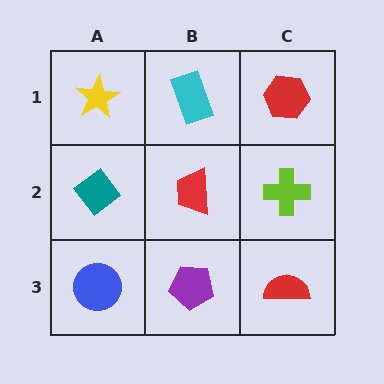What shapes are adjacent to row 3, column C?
A lime cross (row 2, column C), a purple pentagon (row 3, column B).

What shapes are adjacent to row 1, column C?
A lime cross (row 2, column C), a cyan rectangle (row 1, column B).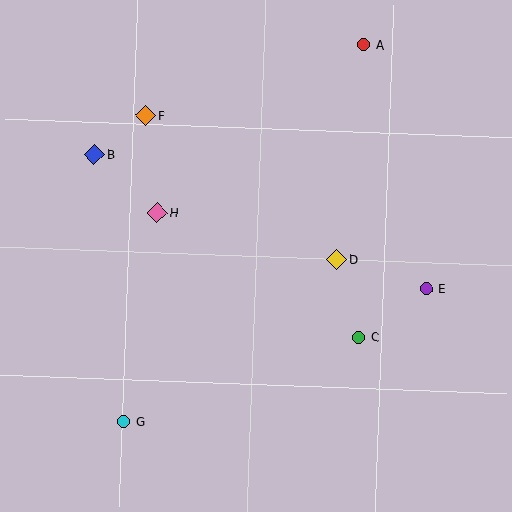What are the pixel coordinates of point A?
Point A is at (364, 45).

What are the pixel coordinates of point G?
Point G is at (124, 421).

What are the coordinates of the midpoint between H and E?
The midpoint between H and E is at (292, 251).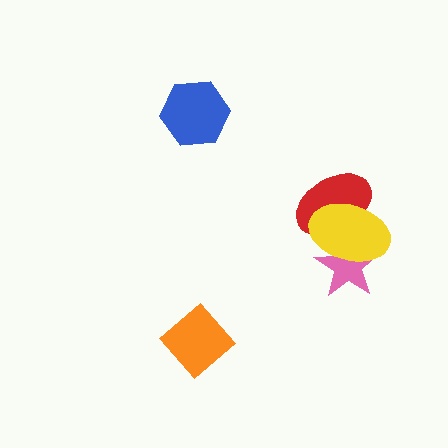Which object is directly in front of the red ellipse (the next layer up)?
The pink star is directly in front of the red ellipse.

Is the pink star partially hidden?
Yes, it is partially covered by another shape.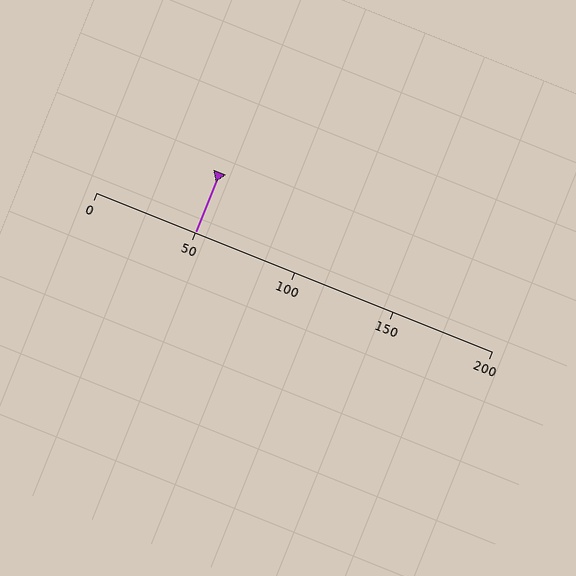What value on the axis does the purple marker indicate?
The marker indicates approximately 50.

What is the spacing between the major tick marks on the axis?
The major ticks are spaced 50 apart.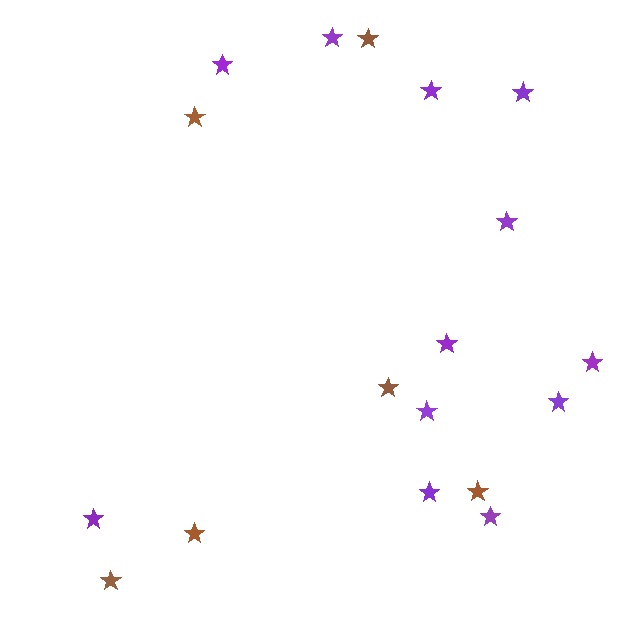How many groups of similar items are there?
There are 2 groups: one group of purple stars (12) and one group of brown stars (6).